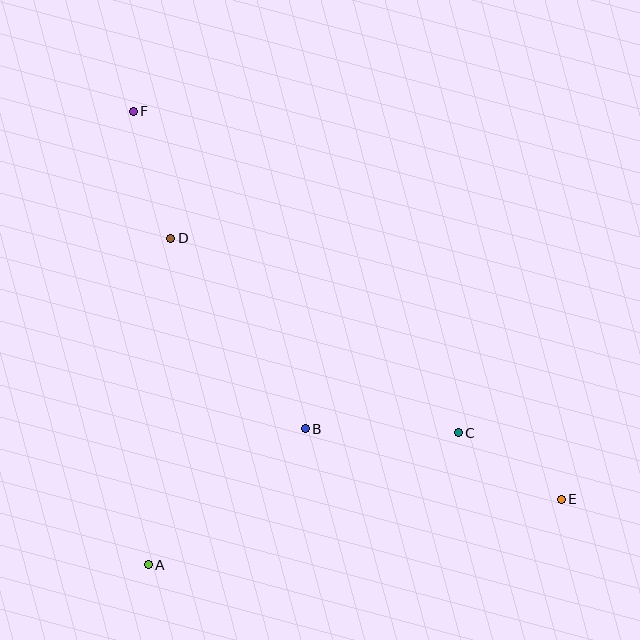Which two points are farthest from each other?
Points E and F are farthest from each other.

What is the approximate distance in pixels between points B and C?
The distance between B and C is approximately 153 pixels.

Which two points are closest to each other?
Points C and E are closest to each other.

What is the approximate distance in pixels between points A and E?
The distance between A and E is approximately 418 pixels.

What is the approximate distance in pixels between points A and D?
The distance between A and D is approximately 327 pixels.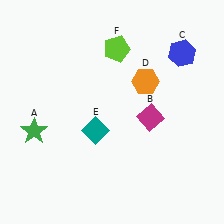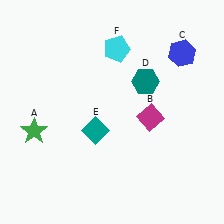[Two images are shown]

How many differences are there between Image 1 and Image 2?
There are 2 differences between the two images.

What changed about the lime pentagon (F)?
In Image 1, F is lime. In Image 2, it changed to cyan.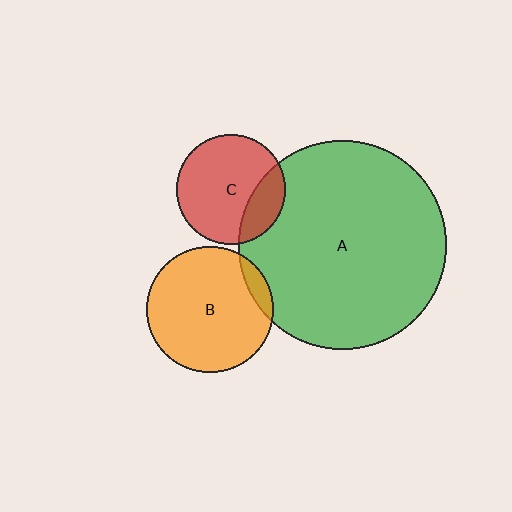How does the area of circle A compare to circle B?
Approximately 2.7 times.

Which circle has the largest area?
Circle A (green).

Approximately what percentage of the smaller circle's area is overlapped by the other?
Approximately 10%.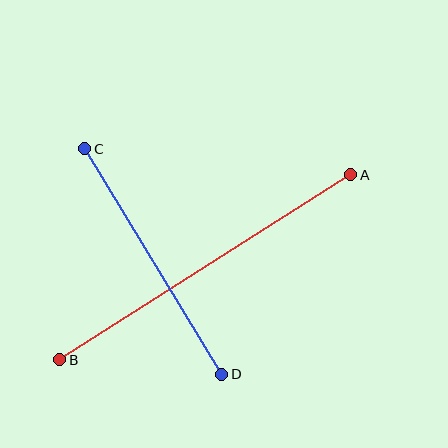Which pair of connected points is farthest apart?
Points A and B are farthest apart.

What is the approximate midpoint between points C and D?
The midpoint is at approximately (153, 261) pixels.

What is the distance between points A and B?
The distance is approximately 345 pixels.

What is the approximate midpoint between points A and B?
The midpoint is at approximately (205, 267) pixels.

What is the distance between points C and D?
The distance is approximately 264 pixels.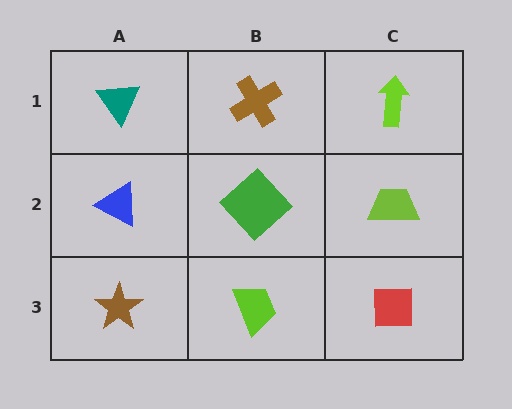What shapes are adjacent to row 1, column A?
A blue triangle (row 2, column A), a brown cross (row 1, column B).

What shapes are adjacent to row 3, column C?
A lime trapezoid (row 2, column C), a lime trapezoid (row 3, column B).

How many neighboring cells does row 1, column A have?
2.